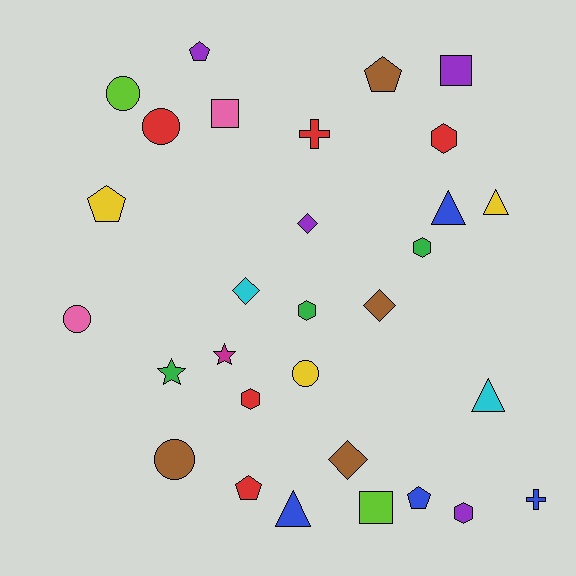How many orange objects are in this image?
There are no orange objects.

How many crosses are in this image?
There are 2 crosses.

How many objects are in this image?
There are 30 objects.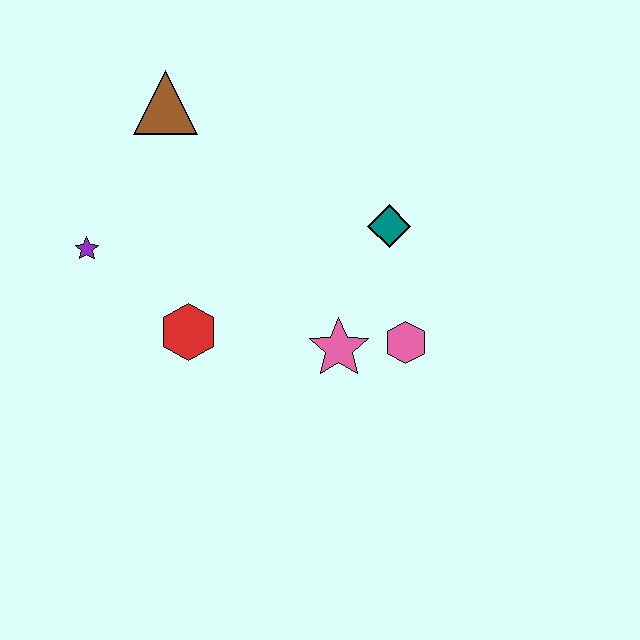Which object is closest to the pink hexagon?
The pink star is closest to the pink hexagon.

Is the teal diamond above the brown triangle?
No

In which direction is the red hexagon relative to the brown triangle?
The red hexagon is below the brown triangle.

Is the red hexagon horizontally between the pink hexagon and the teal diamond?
No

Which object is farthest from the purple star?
The pink hexagon is farthest from the purple star.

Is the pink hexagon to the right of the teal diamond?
Yes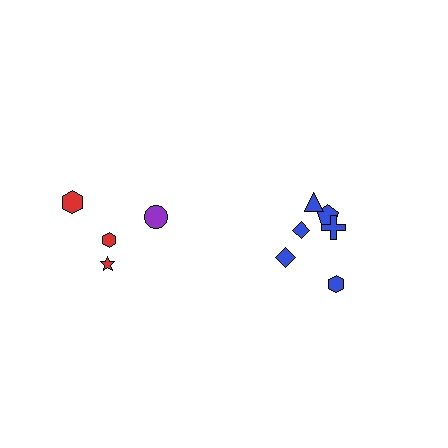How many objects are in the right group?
There are 6 objects.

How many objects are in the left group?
There are 4 objects.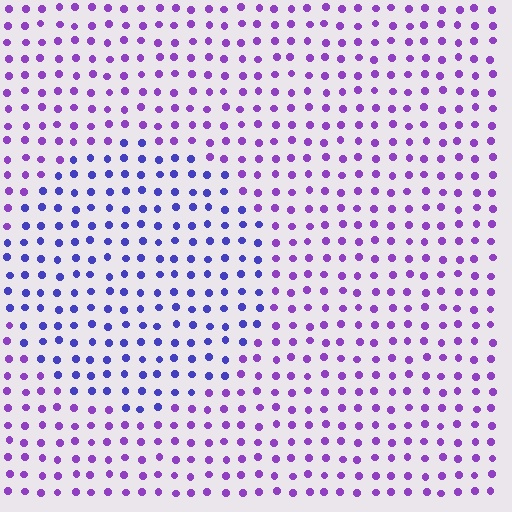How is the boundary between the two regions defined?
The boundary is defined purely by a slight shift in hue (about 35 degrees). Spacing, size, and orientation are identical on both sides.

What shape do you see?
I see a circle.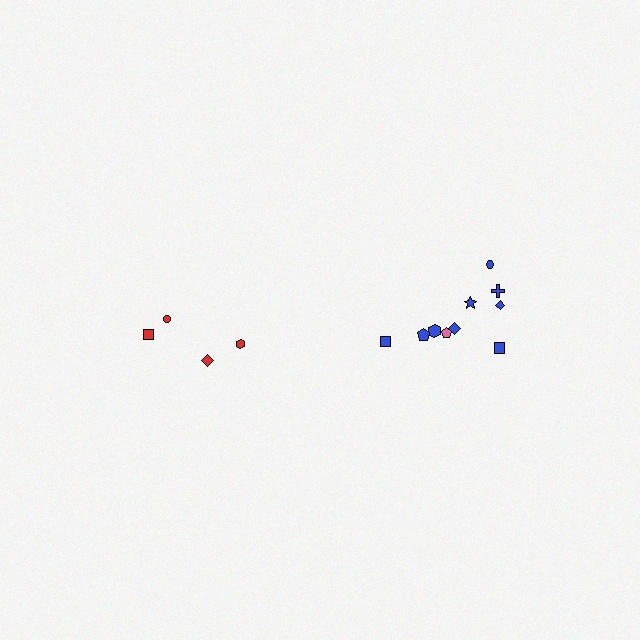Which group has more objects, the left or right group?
The right group.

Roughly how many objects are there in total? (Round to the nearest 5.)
Roughly 15 objects in total.